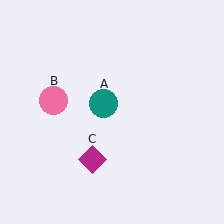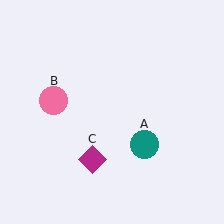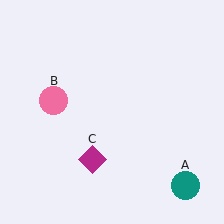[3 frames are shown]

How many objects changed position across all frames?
1 object changed position: teal circle (object A).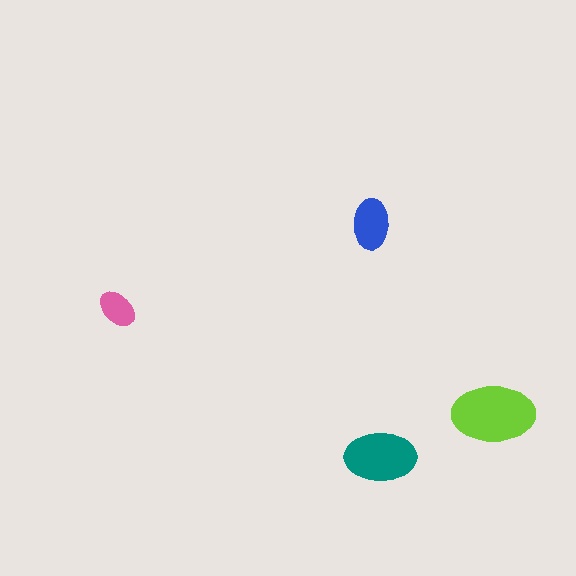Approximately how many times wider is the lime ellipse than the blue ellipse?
About 1.5 times wider.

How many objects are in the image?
There are 4 objects in the image.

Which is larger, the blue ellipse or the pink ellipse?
The blue one.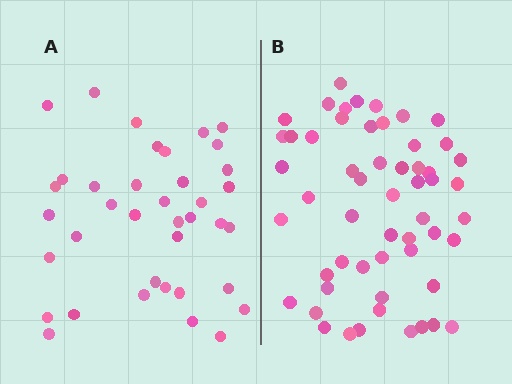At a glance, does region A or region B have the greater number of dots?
Region B (the right region) has more dots.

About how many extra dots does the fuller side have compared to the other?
Region B has approximately 15 more dots than region A.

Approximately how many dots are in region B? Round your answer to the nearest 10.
About 60 dots. (The exact count is 55, which rounds to 60.)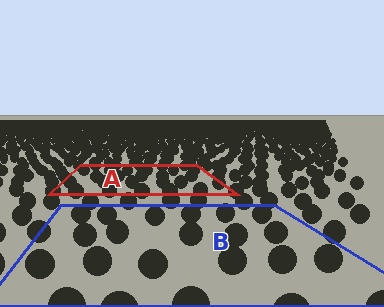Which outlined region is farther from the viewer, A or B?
Region A is farther from the viewer — the texture elements inside it appear smaller and more densely packed.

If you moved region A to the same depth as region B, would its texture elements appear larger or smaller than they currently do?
They would appear larger. At a closer depth, the same texture elements are projected at a bigger on-screen size.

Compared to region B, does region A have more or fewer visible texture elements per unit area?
Region A has more texture elements per unit area — they are packed more densely because it is farther away.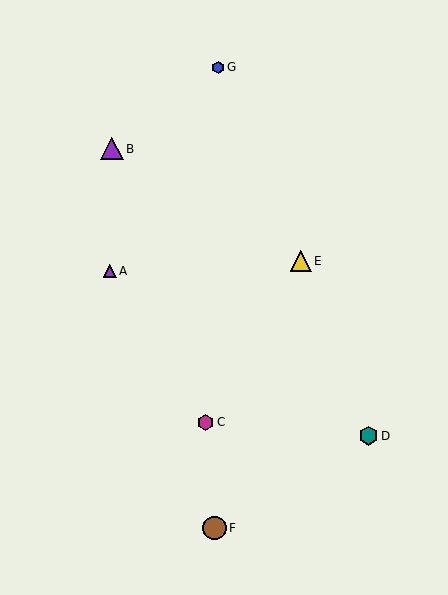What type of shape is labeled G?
Shape G is a blue hexagon.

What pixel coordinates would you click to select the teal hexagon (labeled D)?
Click at (369, 436) to select the teal hexagon D.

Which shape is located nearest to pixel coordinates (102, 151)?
The purple triangle (labeled B) at (112, 149) is nearest to that location.